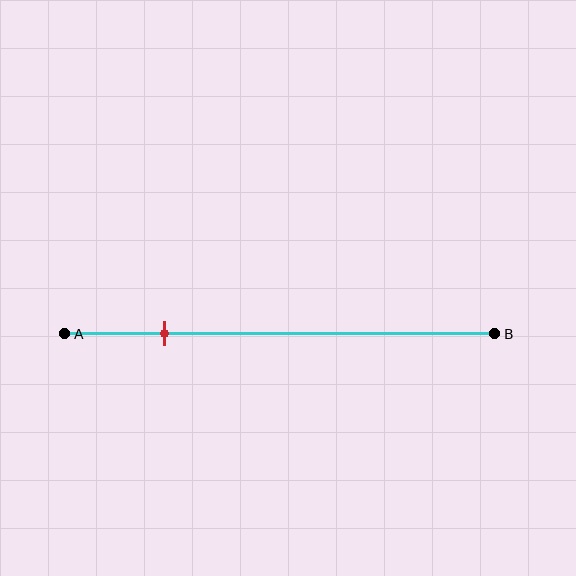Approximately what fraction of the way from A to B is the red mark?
The red mark is approximately 25% of the way from A to B.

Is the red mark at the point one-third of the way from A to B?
No, the mark is at about 25% from A, not at the 33% one-third point.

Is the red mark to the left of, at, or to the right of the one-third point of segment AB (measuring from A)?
The red mark is to the left of the one-third point of segment AB.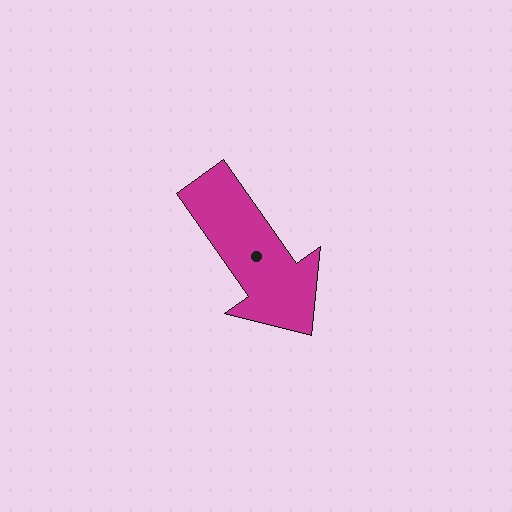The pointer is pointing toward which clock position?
Roughly 5 o'clock.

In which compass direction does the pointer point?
Southeast.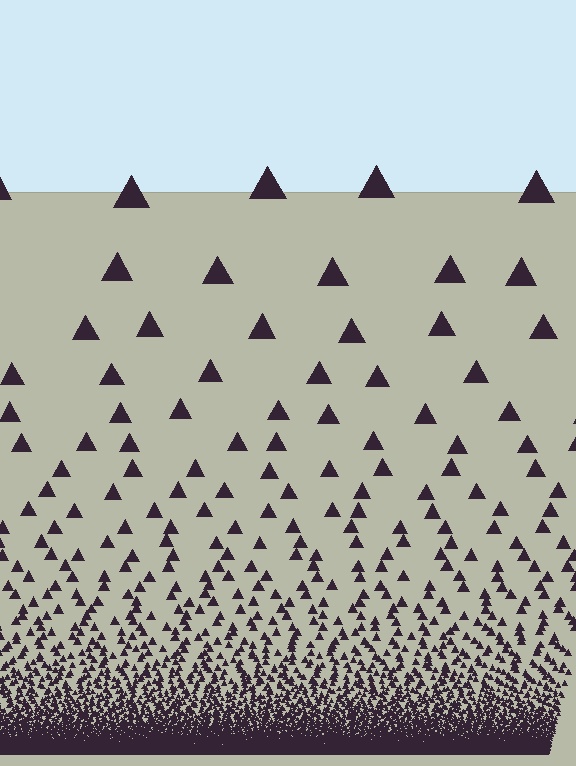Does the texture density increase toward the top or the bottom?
Density increases toward the bottom.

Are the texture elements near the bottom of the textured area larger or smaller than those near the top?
Smaller. The gradient is inverted — elements near the bottom are smaller and denser.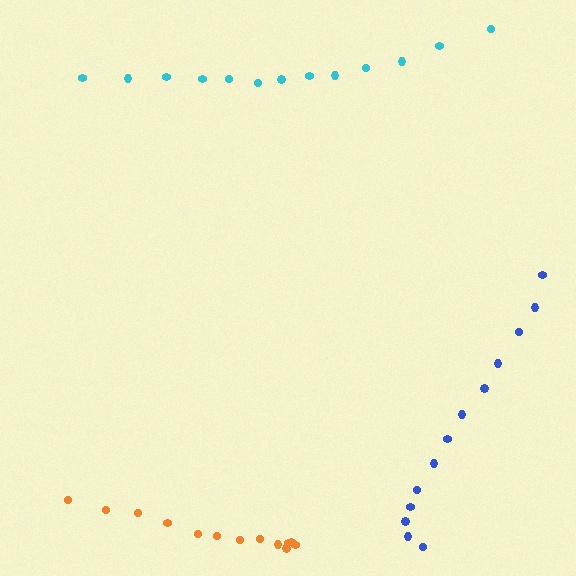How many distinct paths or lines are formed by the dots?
There are 3 distinct paths.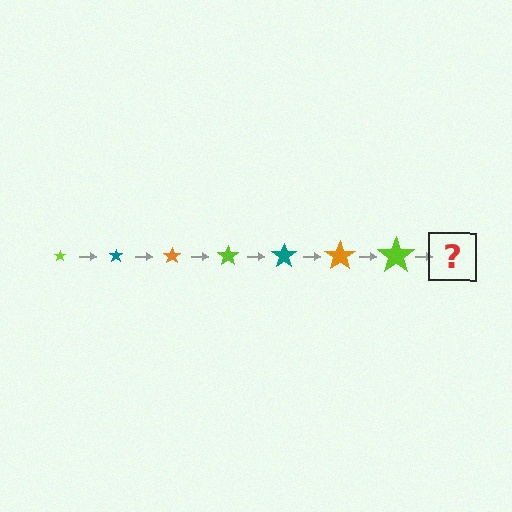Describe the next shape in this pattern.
It should be a teal star, larger than the previous one.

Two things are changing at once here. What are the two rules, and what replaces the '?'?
The two rules are that the star grows larger each step and the color cycles through lime, teal, and orange. The '?' should be a teal star, larger than the previous one.